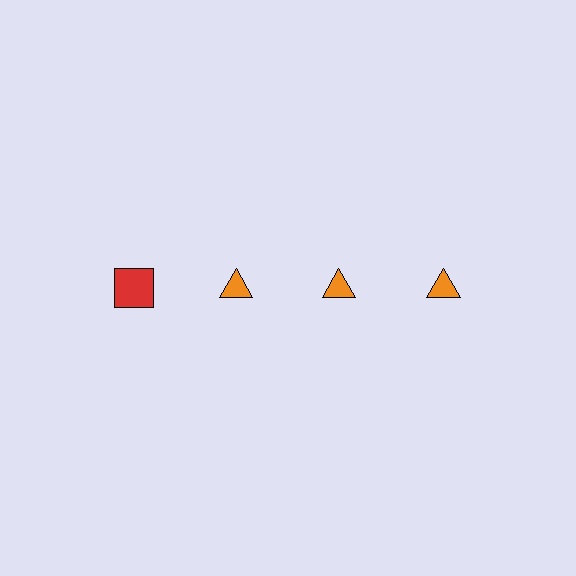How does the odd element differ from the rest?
It differs in both color (red instead of orange) and shape (square instead of triangle).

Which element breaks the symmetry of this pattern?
The red square in the top row, leftmost column breaks the symmetry. All other shapes are orange triangles.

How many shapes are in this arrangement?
There are 4 shapes arranged in a grid pattern.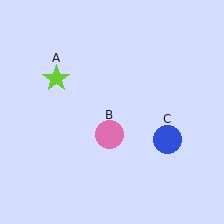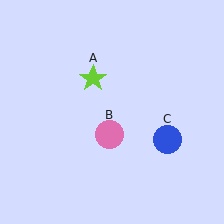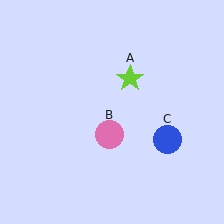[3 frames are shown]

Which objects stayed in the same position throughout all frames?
Pink circle (object B) and blue circle (object C) remained stationary.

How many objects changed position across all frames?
1 object changed position: lime star (object A).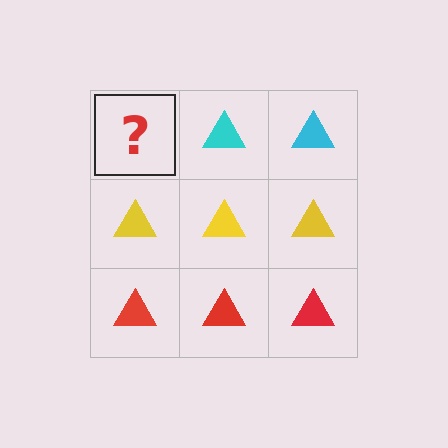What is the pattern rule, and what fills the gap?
The rule is that each row has a consistent color. The gap should be filled with a cyan triangle.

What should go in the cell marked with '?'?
The missing cell should contain a cyan triangle.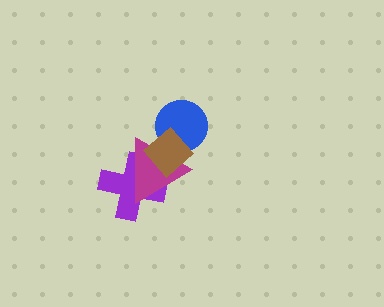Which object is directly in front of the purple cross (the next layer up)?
The magenta triangle is directly in front of the purple cross.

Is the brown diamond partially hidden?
No, no other shape covers it.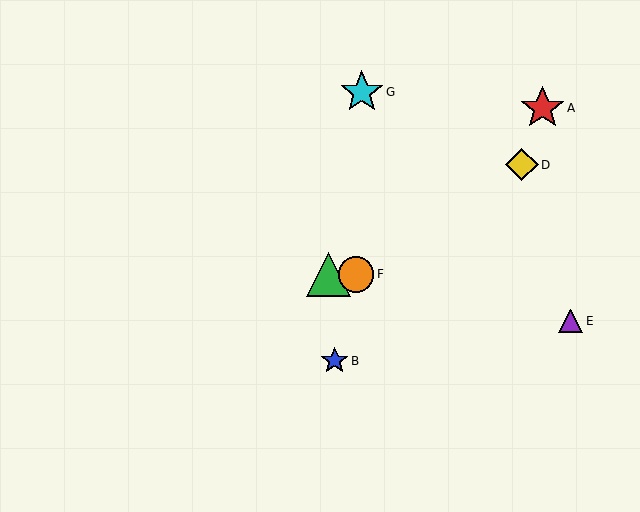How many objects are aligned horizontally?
2 objects (C, F) are aligned horizontally.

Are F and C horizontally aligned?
Yes, both are at y≈274.